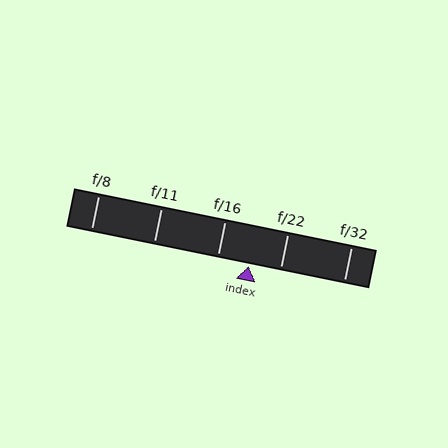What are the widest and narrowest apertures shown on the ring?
The widest aperture shown is f/8 and the narrowest is f/32.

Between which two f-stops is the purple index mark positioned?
The index mark is between f/16 and f/22.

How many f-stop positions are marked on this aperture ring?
There are 5 f-stop positions marked.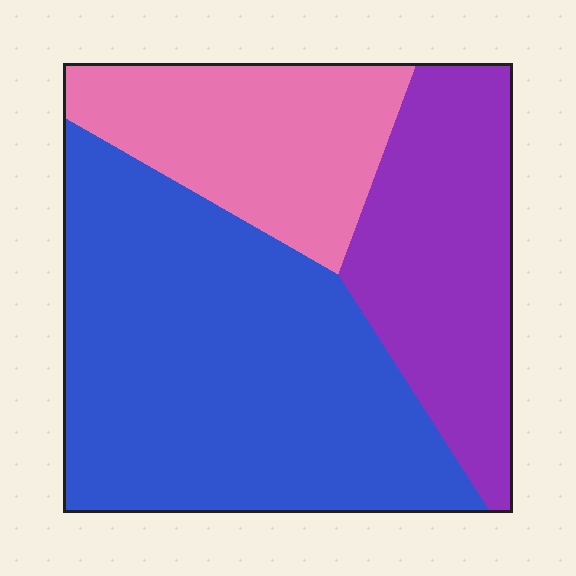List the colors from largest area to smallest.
From largest to smallest: blue, purple, pink.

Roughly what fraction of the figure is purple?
Purple covers about 25% of the figure.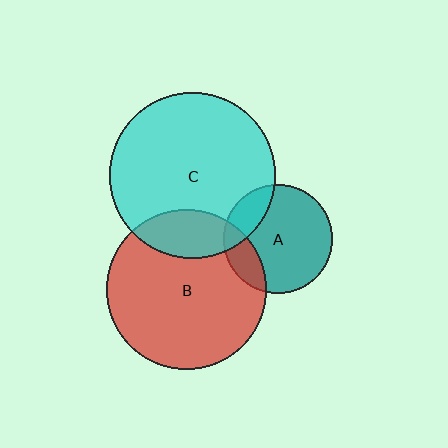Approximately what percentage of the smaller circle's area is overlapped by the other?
Approximately 20%.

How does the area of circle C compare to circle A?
Approximately 2.3 times.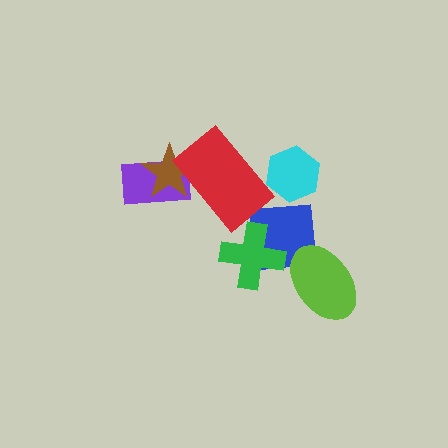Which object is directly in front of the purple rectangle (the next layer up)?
The brown star is directly in front of the purple rectangle.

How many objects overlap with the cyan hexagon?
1 object overlaps with the cyan hexagon.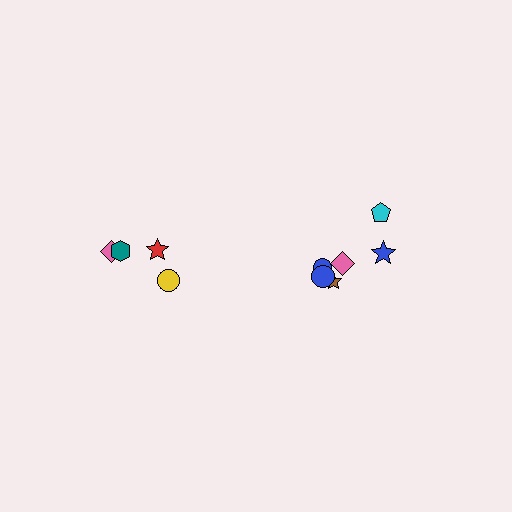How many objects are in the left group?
There are 4 objects.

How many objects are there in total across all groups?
There are 10 objects.